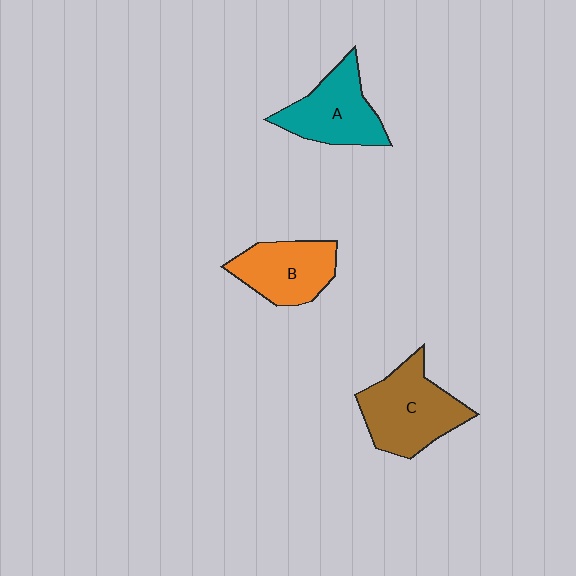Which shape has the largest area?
Shape C (brown).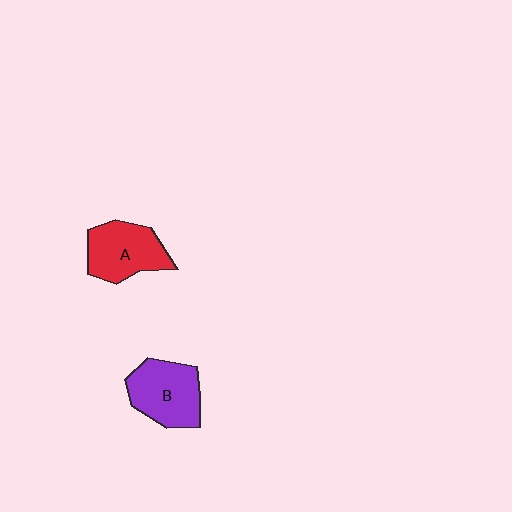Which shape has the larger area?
Shape B (purple).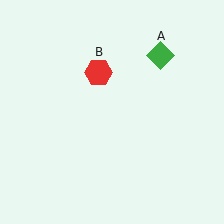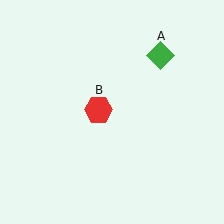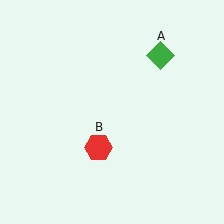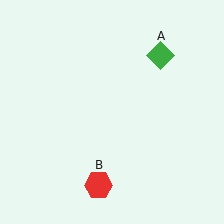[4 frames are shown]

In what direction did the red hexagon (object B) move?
The red hexagon (object B) moved down.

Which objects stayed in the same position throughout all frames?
Green diamond (object A) remained stationary.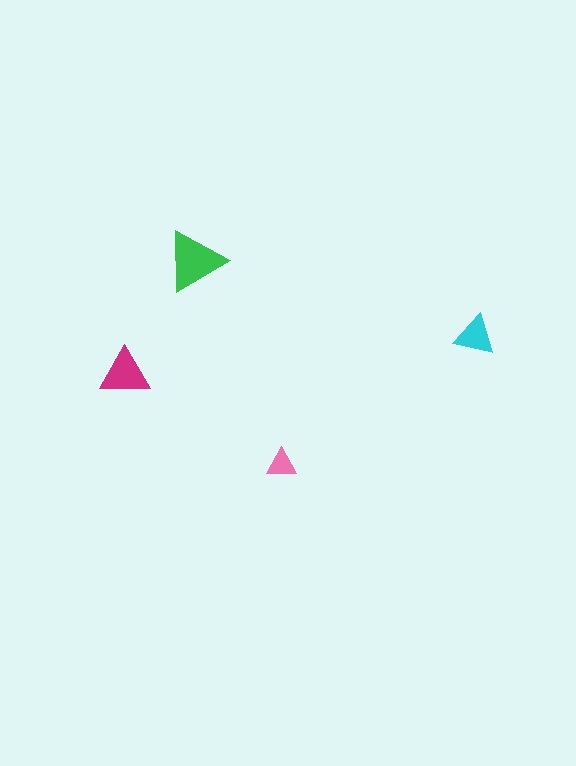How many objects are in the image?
There are 4 objects in the image.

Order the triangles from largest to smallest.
the green one, the magenta one, the cyan one, the pink one.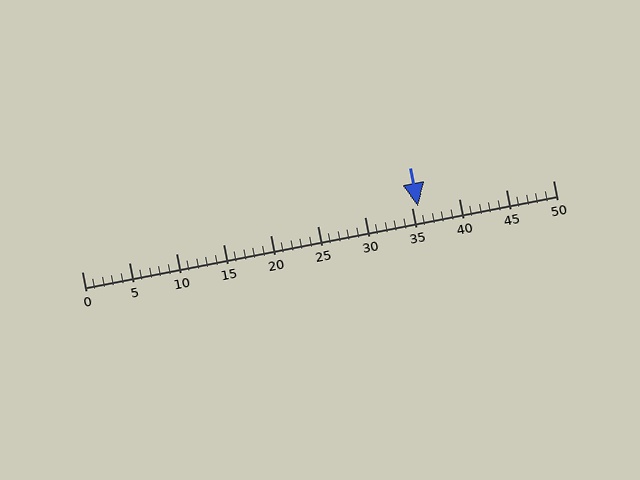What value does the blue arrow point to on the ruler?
The blue arrow points to approximately 36.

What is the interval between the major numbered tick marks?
The major tick marks are spaced 5 units apart.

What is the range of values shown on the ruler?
The ruler shows values from 0 to 50.